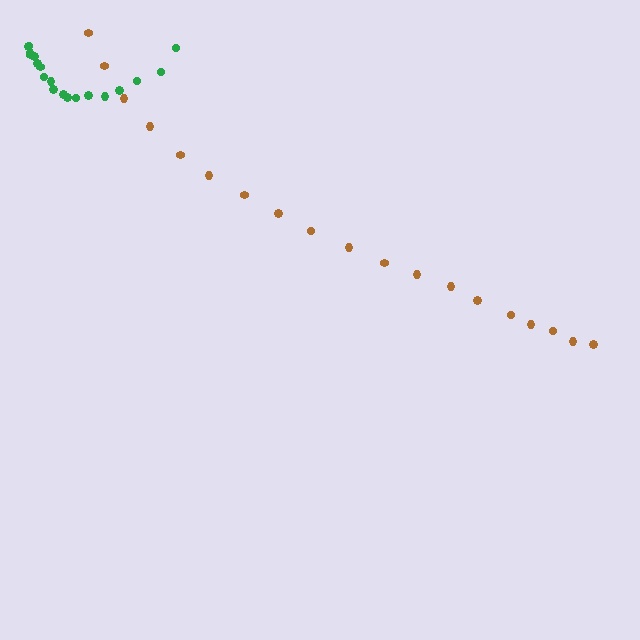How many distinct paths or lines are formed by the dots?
There are 2 distinct paths.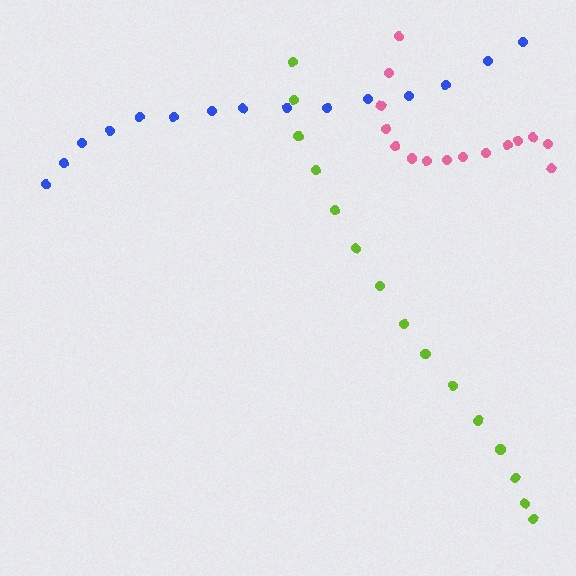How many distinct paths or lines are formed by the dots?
There are 3 distinct paths.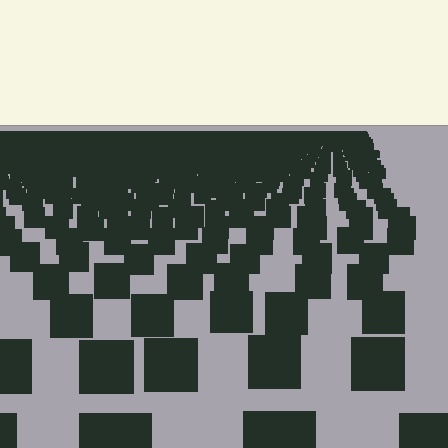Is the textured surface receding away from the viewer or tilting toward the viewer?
The surface is receding away from the viewer. Texture elements get smaller and denser toward the top.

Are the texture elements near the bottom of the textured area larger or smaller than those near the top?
Larger. Near the bottom, elements are closer to the viewer and appear at a bigger on-screen size.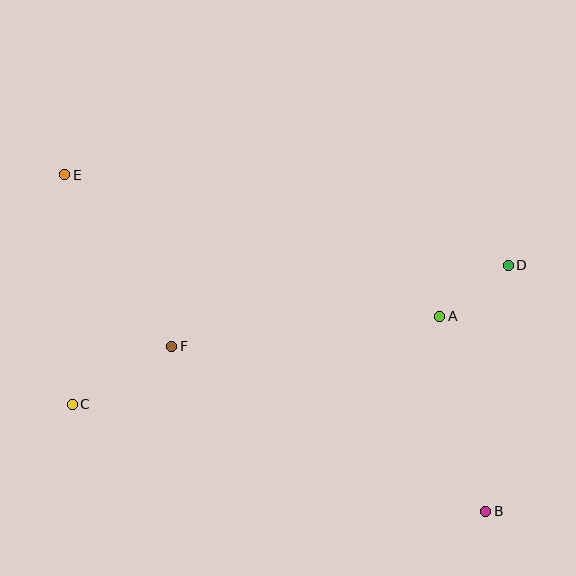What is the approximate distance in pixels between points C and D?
The distance between C and D is approximately 457 pixels.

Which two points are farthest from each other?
Points B and E are farthest from each other.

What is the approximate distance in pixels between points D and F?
The distance between D and F is approximately 346 pixels.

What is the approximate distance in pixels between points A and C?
The distance between A and C is approximately 378 pixels.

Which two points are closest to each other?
Points A and D are closest to each other.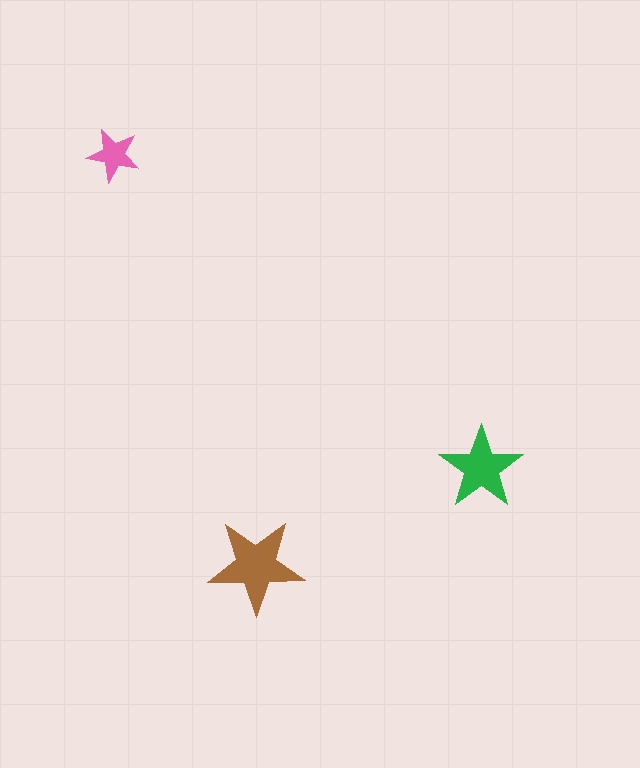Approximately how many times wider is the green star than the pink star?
About 1.5 times wider.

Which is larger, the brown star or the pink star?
The brown one.